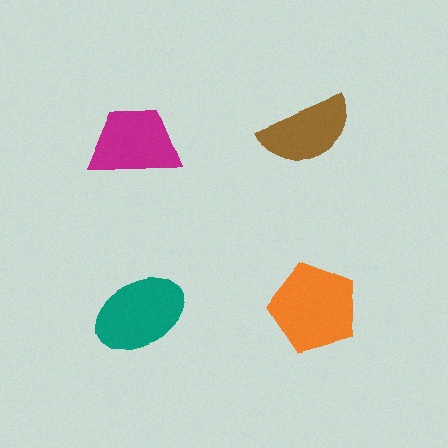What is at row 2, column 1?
A teal ellipse.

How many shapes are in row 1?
2 shapes.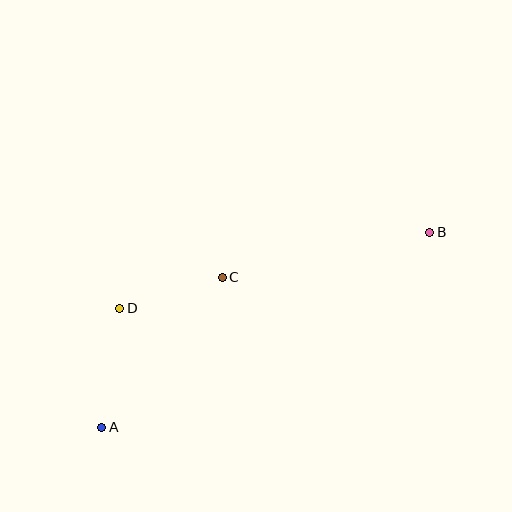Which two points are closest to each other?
Points C and D are closest to each other.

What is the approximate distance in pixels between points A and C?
The distance between A and C is approximately 193 pixels.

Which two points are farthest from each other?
Points A and B are farthest from each other.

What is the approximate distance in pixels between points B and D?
The distance between B and D is approximately 319 pixels.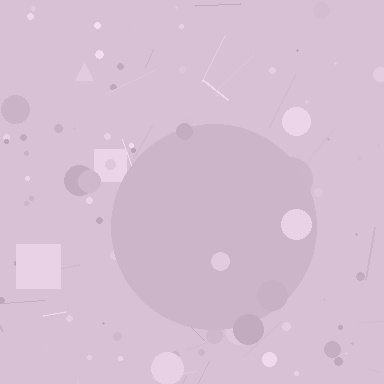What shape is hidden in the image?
A circle is hidden in the image.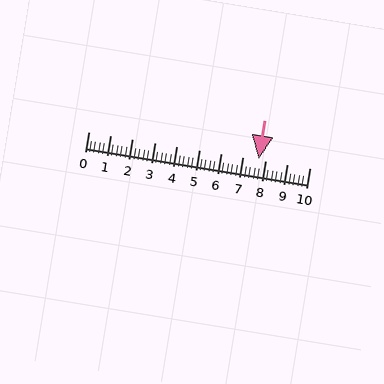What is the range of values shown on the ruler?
The ruler shows values from 0 to 10.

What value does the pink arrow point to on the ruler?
The pink arrow points to approximately 7.7.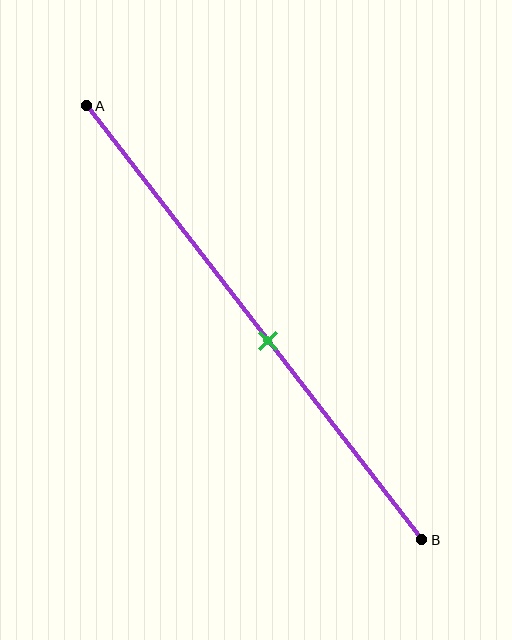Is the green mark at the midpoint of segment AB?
No, the mark is at about 55% from A, not at the 50% midpoint.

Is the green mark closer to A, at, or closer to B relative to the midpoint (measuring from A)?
The green mark is closer to point B than the midpoint of segment AB.